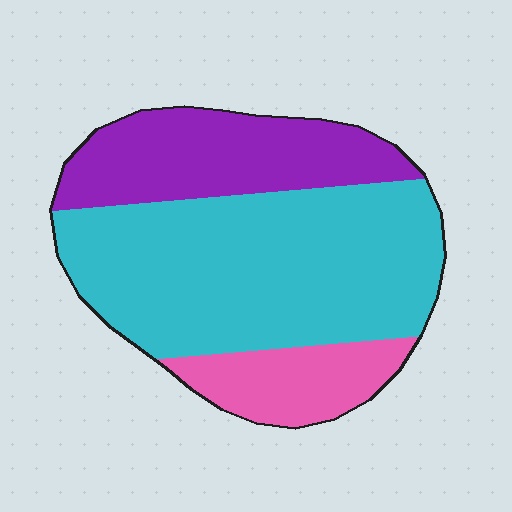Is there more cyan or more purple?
Cyan.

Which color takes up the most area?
Cyan, at roughly 60%.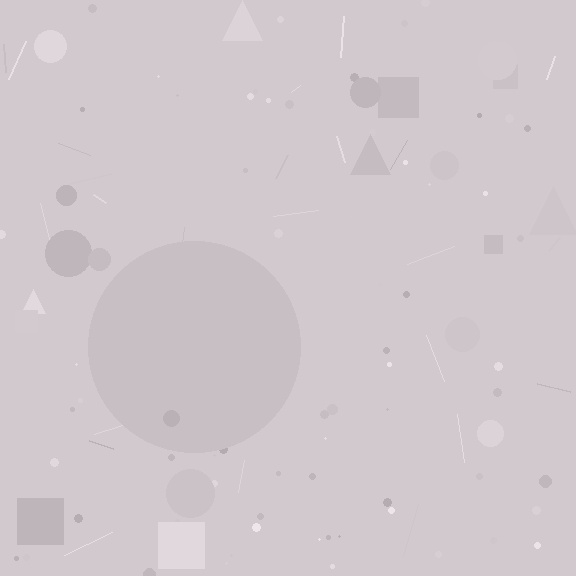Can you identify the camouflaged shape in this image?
The camouflaged shape is a circle.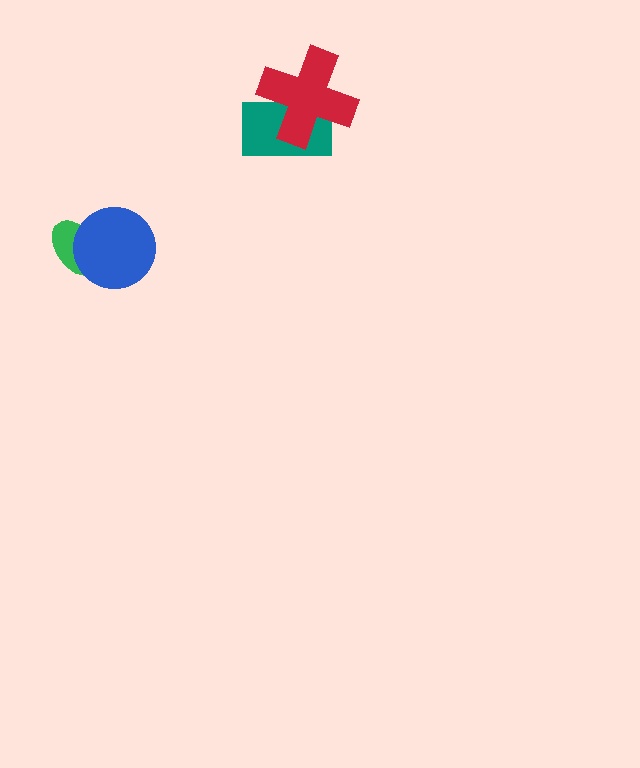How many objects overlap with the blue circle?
1 object overlaps with the blue circle.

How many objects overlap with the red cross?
1 object overlaps with the red cross.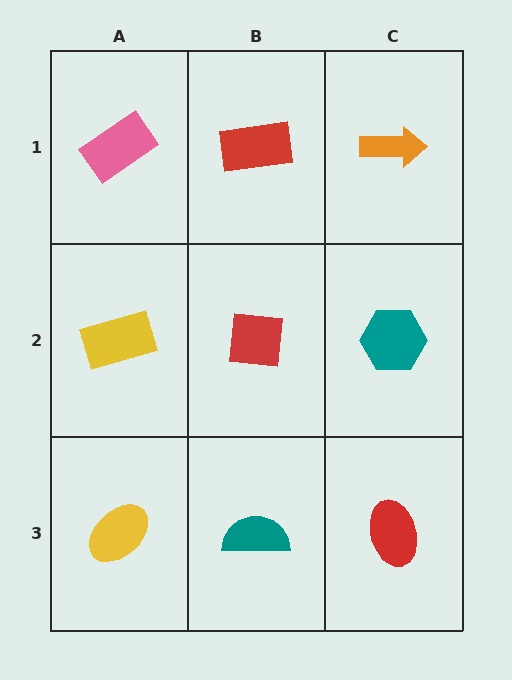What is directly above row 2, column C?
An orange arrow.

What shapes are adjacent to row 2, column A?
A pink rectangle (row 1, column A), a yellow ellipse (row 3, column A), a red square (row 2, column B).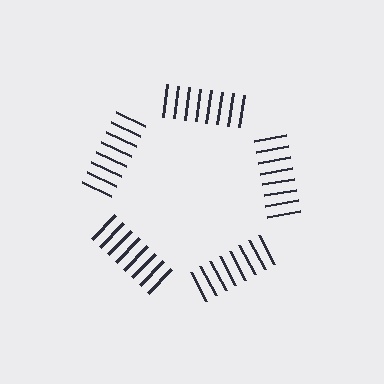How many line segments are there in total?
40 — 8 along each of the 5 edges.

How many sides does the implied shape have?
5 sides — the line-ends trace a pentagon.